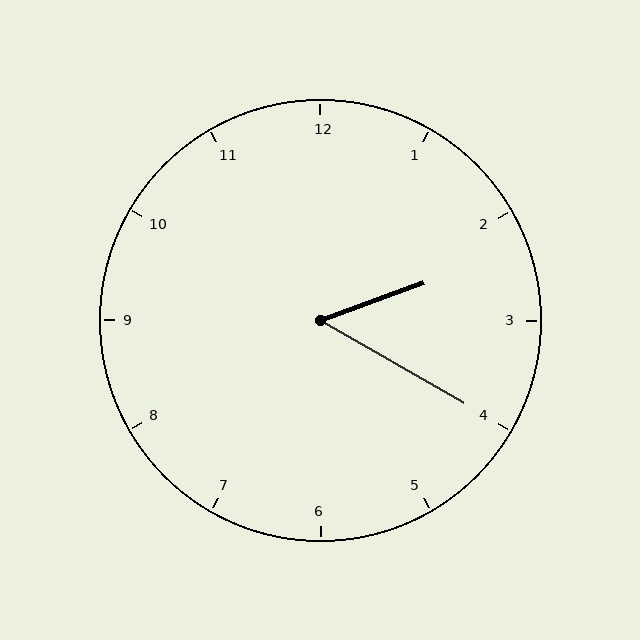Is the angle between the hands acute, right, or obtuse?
It is acute.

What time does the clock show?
2:20.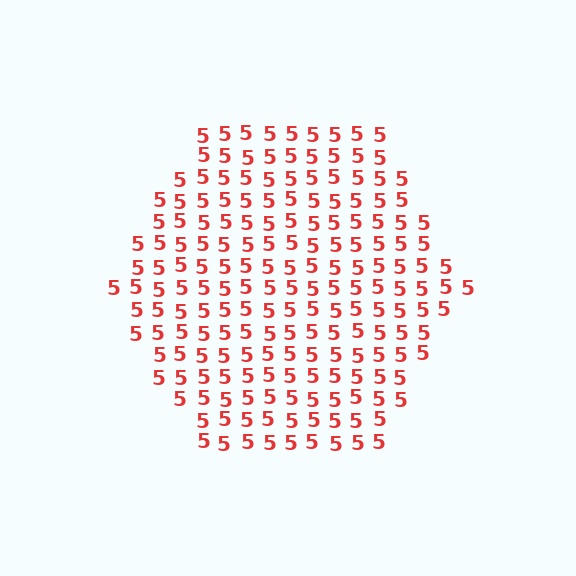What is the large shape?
The large shape is a hexagon.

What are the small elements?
The small elements are digit 5's.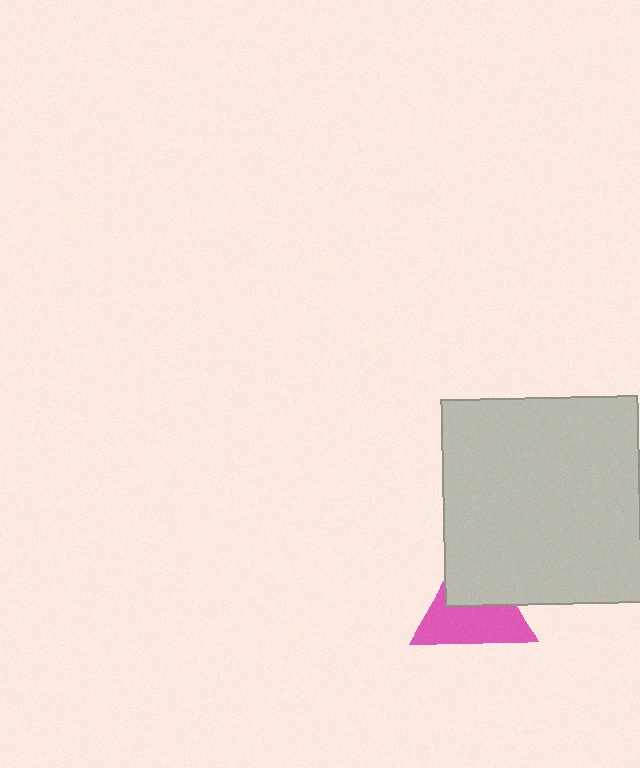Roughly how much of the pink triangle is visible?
About half of it is visible (roughly 58%).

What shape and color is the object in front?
The object in front is a light gray rectangle.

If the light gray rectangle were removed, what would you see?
You would see the complete pink triangle.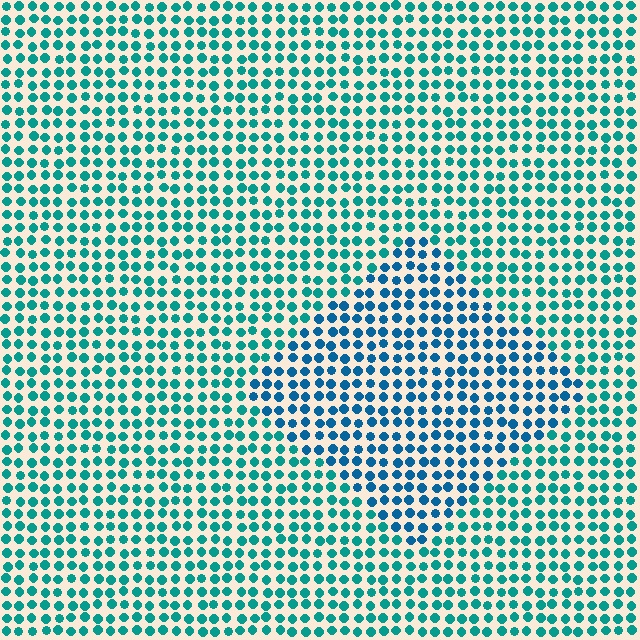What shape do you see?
I see a diamond.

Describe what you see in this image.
The image is filled with small teal elements in a uniform arrangement. A diamond-shaped region is visible where the elements are tinted to a slightly different hue, forming a subtle color boundary.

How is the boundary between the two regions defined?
The boundary is defined purely by a slight shift in hue (about 28 degrees). Spacing, size, and orientation are identical on both sides.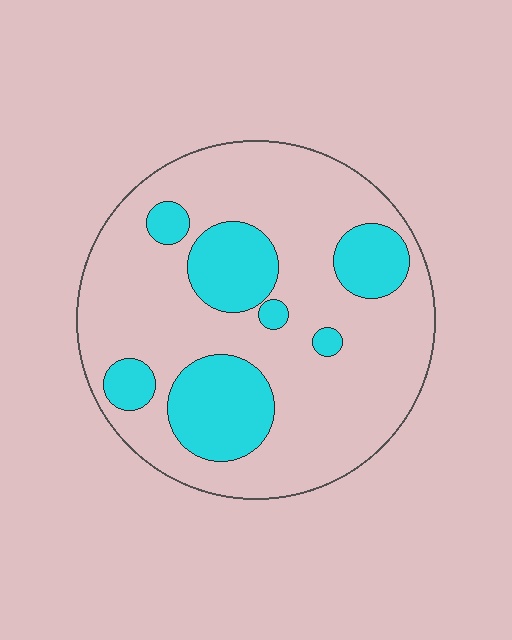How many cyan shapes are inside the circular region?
7.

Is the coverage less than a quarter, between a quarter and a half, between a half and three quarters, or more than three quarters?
Between a quarter and a half.